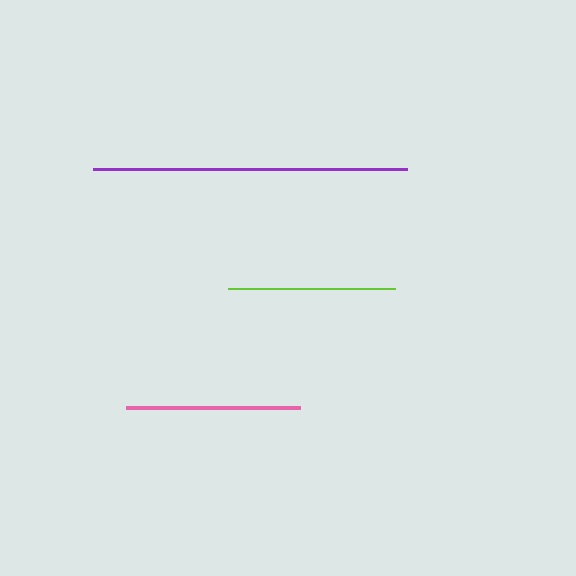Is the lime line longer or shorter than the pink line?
The pink line is longer than the lime line.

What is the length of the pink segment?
The pink segment is approximately 175 pixels long.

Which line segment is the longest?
The purple line is the longest at approximately 314 pixels.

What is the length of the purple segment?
The purple segment is approximately 314 pixels long.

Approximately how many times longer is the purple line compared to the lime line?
The purple line is approximately 1.9 times the length of the lime line.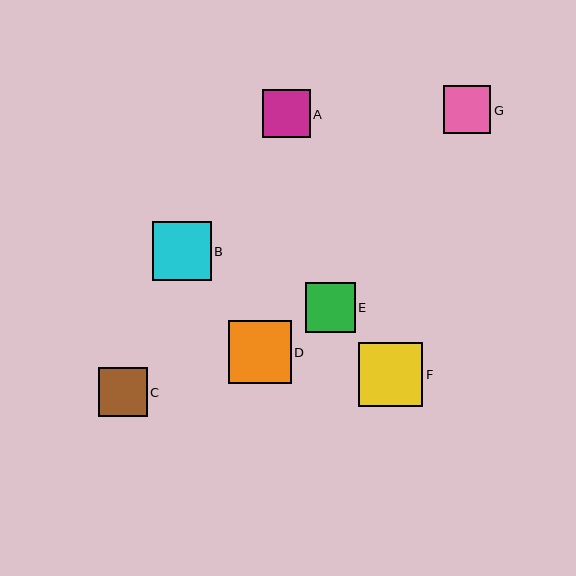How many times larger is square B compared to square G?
Square B is approximately 1.3 times the size of square G.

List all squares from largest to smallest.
From largest to smallest: F, D, B, E, C, A, G.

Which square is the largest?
Square F is the largest with a size of approximately 64 pixels.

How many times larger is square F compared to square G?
Square F is approximately 1.4 times the size of square G.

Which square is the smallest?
Square G is the smallest with a size of approximately 47 pixels.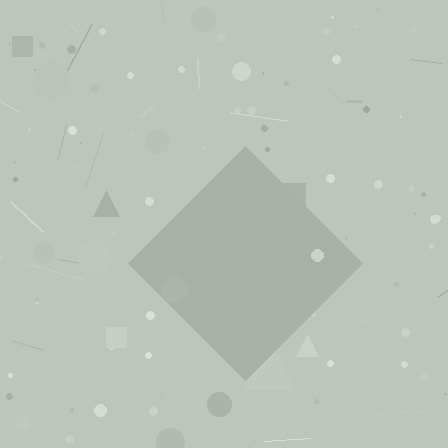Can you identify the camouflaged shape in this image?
The camouflaged shape is a diamond.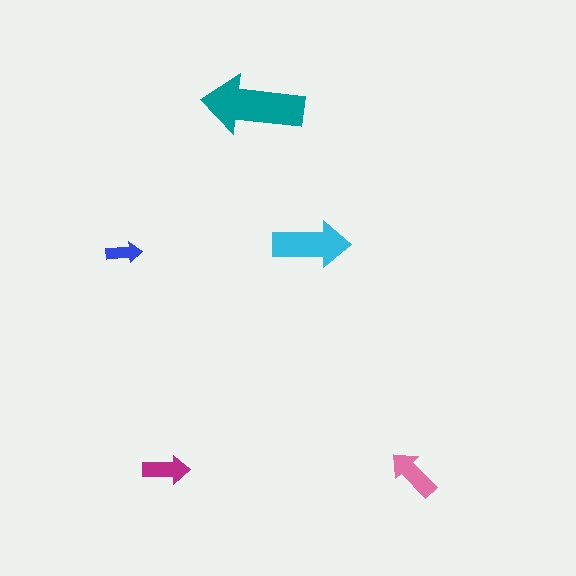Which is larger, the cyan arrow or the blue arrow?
The cyan one.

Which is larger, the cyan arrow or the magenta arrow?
The cyan one.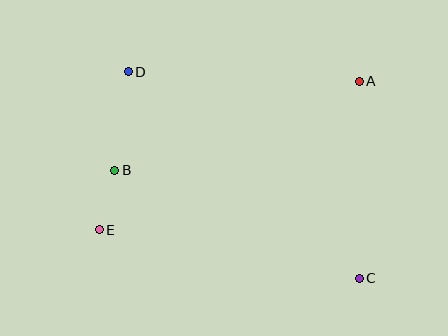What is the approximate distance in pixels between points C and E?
The distance between C and E is approximately 265 pixels.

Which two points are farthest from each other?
Points C and D are farthest from each other.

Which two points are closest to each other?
Points B and E are closest to each other.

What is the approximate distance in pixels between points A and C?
The distance between A and C is approximately 197 pixels.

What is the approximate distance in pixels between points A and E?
The distance between A and E is approximately 300 pixels.